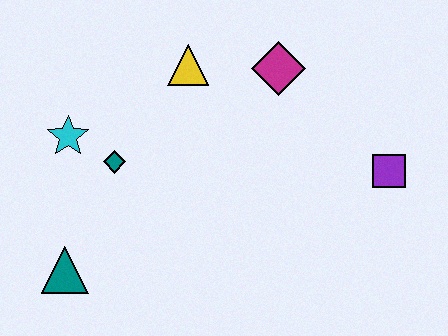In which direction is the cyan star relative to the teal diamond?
The cyan star is to the left of the teal diamond.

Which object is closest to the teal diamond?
The cyan star is closest to the teal diamond.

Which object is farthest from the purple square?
The teal triangle is farthest from the purple square.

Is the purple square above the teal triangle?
Yes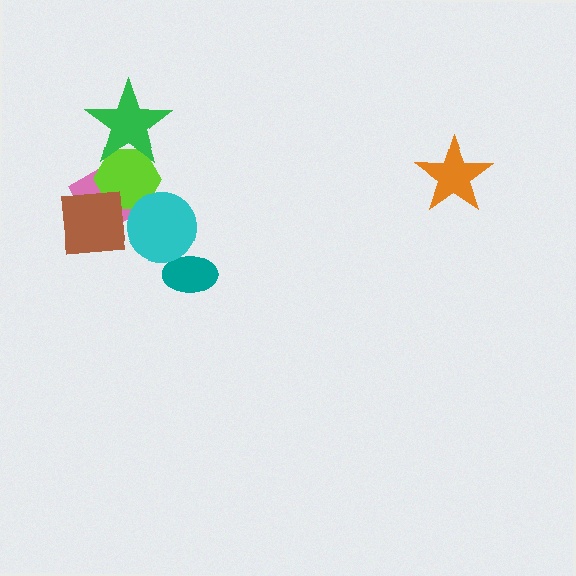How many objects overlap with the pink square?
2 objects overlap with the pink square.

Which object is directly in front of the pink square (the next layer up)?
The lime hexagon is directly in front of the pink square.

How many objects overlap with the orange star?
0 objects overlap with the orange star.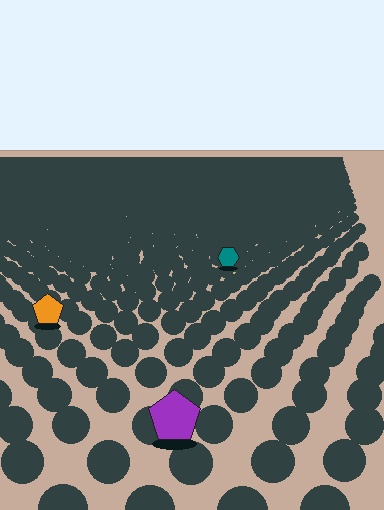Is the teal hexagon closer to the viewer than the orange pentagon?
No. The orange pentagon is closer — you can tell from the texture gradient: the ground texture is coarser near it.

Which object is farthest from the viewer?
The teal hexagon is farthest from the viewer. It appears smaller and the ground texture around it is denser.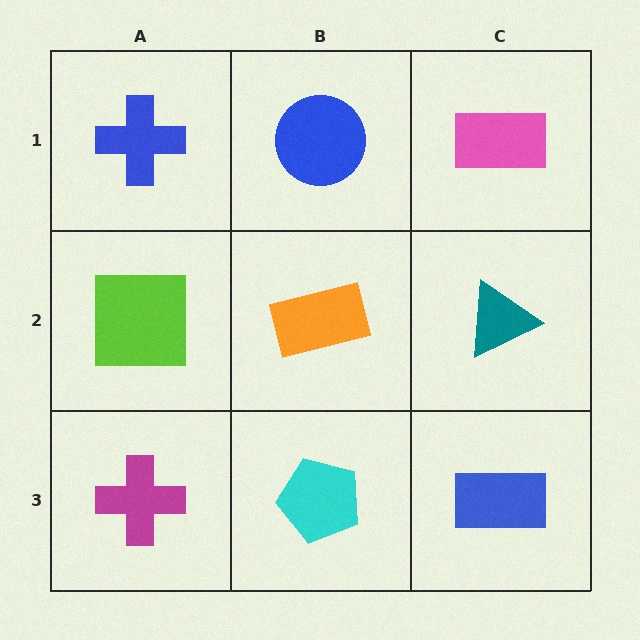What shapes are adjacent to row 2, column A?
A blue cross (row 1, column A), a magenta cross (row 3, column A), an orange rectangle (row 2, column B).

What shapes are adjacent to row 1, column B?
An orange rectangle (row 2, column B), a blue cross (row 1, column A), a pink rectangle (row 1, column C).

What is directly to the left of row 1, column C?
A blue circle.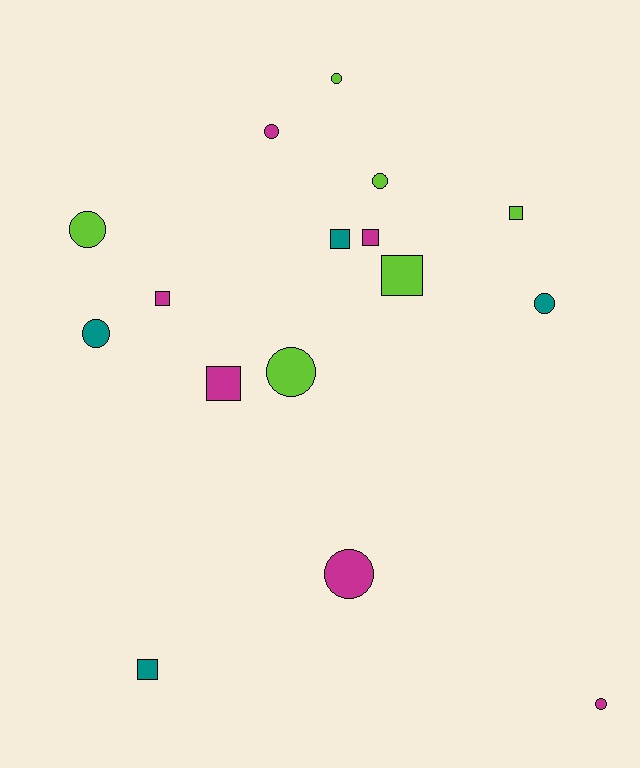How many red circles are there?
There are no red circles.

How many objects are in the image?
There are 16 objects.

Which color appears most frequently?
Lime, with 6 objects.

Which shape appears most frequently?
Circle, with 9 objects.